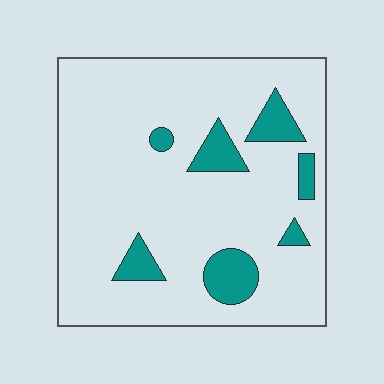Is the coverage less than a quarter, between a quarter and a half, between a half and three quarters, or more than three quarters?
Less than a quarter.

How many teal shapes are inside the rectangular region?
7.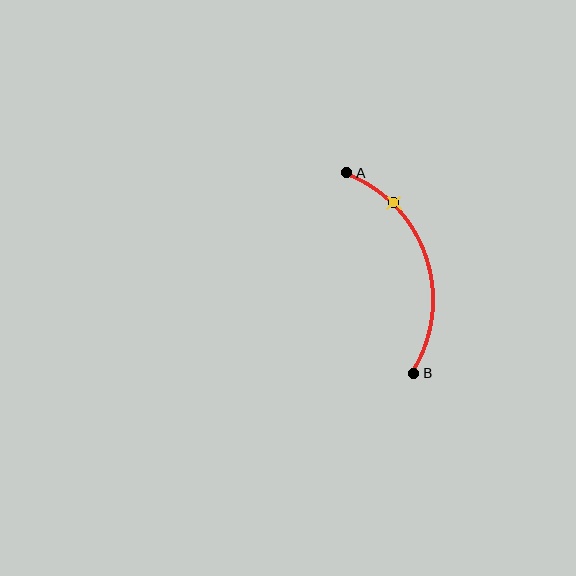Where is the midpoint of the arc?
The arc midpoint is the point on the curve farthest from the straight line joining A and B. It sits to the right of that line.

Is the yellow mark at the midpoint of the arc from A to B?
No. The yellow mark lies on the arc but is closer to endpoint A. The arc midpoint would be at the point on the curve equidistant along the arc from both A and B.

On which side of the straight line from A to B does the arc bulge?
The arc bulges to the right of the straight line connecting A and B.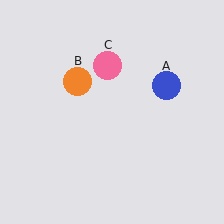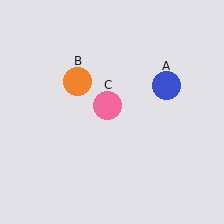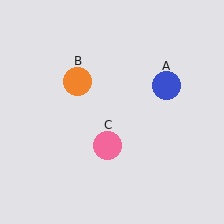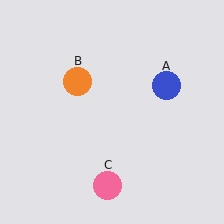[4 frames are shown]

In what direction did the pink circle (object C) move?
The pink circle (object C) moved down.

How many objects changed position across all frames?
1 object changed position: pink circle (object C).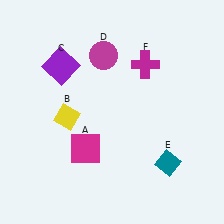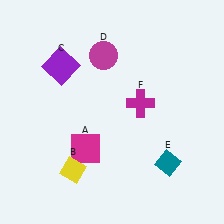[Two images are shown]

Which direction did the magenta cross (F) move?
The magenta cross (F) moved down.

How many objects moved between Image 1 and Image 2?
2 objects moved between the two images.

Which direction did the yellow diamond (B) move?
The yellow diamond (B) moved down.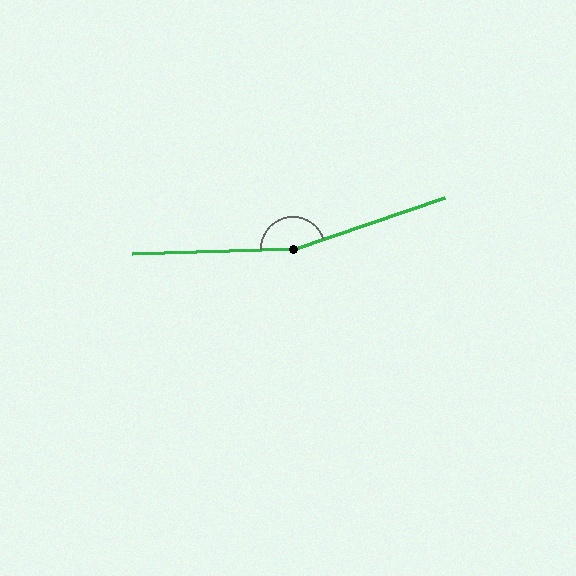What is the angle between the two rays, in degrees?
Approximately 163 degrees.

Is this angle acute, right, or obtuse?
It is obtuse.